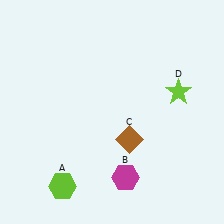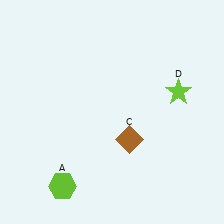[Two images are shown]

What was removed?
The magenta hexagon (B) was removed in Image 2.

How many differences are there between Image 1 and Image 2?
There is 1 difference between the two images.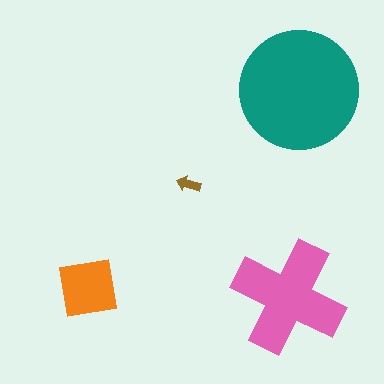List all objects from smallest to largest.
The brown arrow, the orange square, the pink cross, the teal circle.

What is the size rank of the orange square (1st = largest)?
3rd.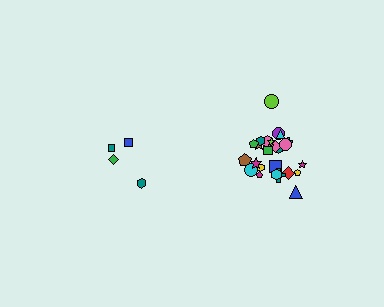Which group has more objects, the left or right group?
The right group.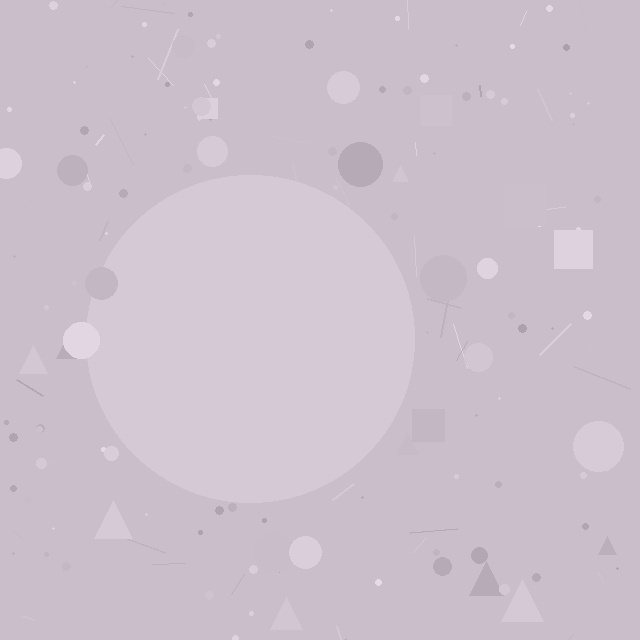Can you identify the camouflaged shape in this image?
The camouflaged shape is a circle.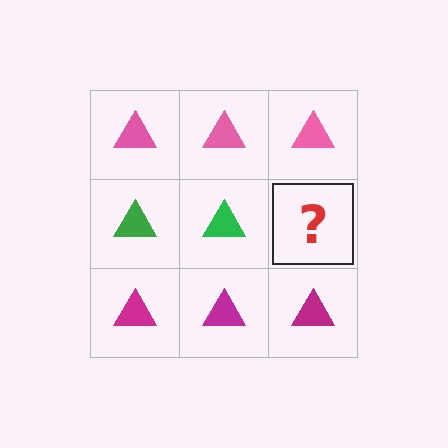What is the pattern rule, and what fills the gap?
The rule is that each row has a consistent color. The gap should be filled with a green triangle.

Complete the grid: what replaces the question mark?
The question mark should be replaced with a green triangle.